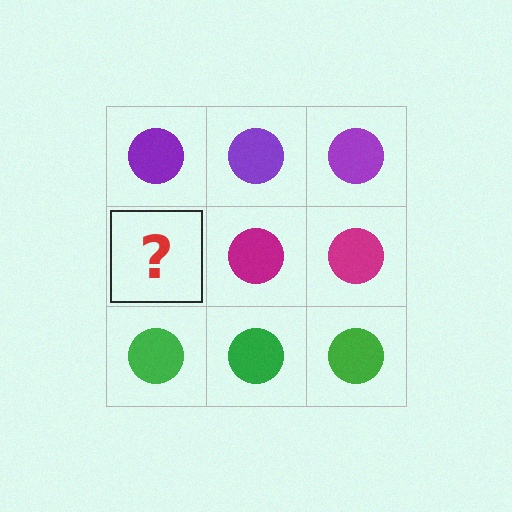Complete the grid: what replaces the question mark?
The question mark should be replaced with a magenta circle.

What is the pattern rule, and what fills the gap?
The rule is that each row has a consistent color. The gap should be filled with a magenta circle.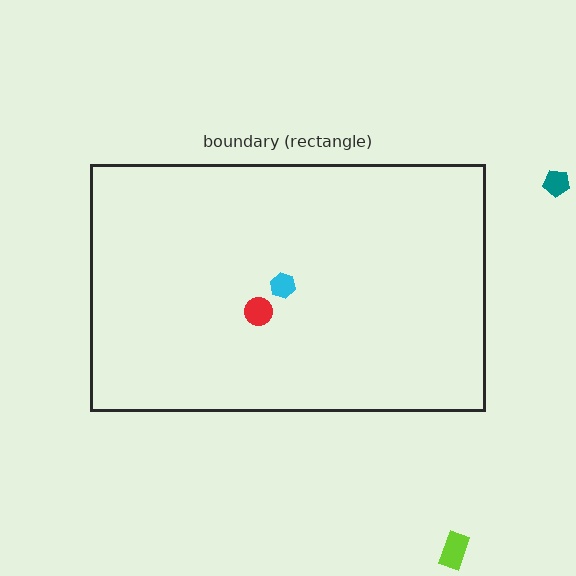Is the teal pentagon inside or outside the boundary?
Outside.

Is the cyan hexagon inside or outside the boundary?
Inside.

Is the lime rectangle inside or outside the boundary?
Outside.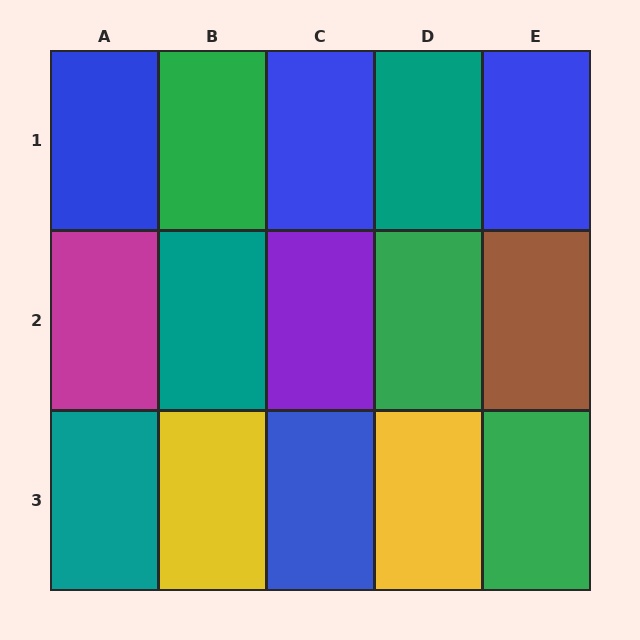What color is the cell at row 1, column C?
Blue.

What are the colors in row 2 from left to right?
Magenta, teal, purple, green, brown.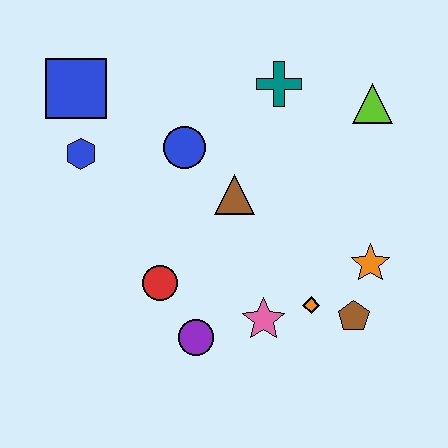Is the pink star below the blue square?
Yes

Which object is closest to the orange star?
The brown pentagon is closest to the orange star.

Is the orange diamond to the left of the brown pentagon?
Yes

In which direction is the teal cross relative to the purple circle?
The teal cross is above the purple circle.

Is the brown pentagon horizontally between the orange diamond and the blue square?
No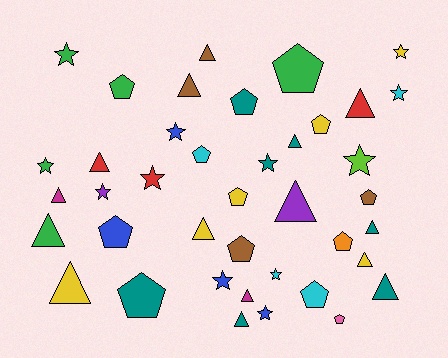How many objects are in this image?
There are 40 objects.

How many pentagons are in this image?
There are 13 pentagons.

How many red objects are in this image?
There are 3 red objects.